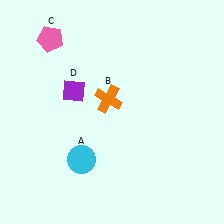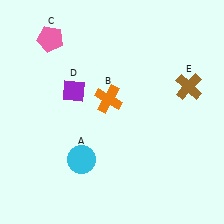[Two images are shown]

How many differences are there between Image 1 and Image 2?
There is 1 difference between the two images.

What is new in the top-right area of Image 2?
A brown cross (E) was added in the top-right area of Image 2.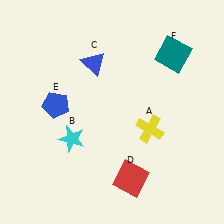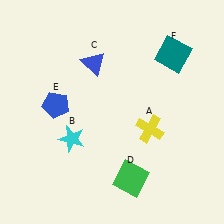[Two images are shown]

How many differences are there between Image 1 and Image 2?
There is 1 difference between the two images.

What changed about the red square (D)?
In Image 1, D is red. In Image 2, it changed to green.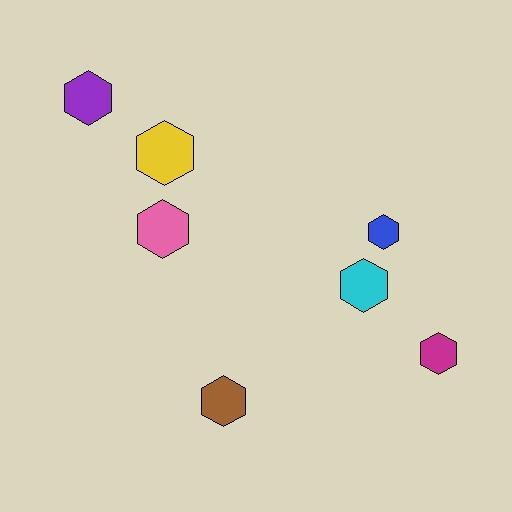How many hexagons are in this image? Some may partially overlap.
There are 7 hexagons.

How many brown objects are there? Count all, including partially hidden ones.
There is 1 brown object.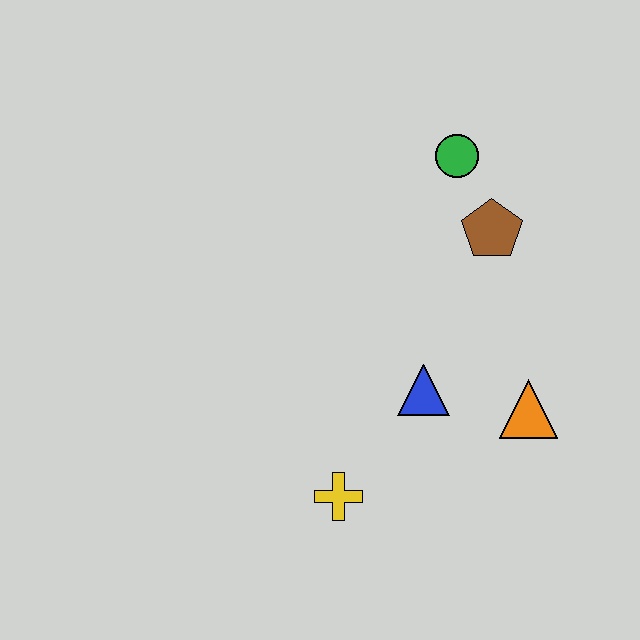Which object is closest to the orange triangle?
The blue triangle is closest to the orange triangle.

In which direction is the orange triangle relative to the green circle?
The orange triangle is below the green circle.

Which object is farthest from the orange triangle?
The green circle is farthest from the orange triangle.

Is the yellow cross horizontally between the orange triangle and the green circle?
No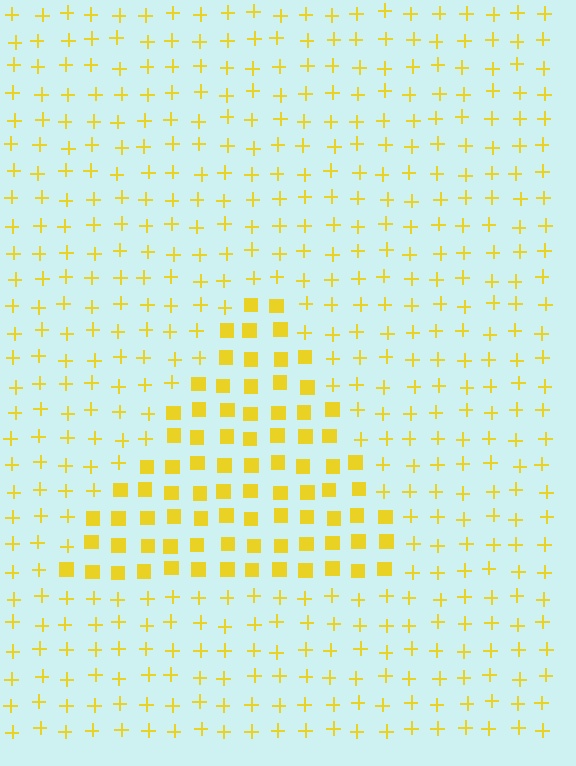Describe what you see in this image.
The image is filled with small yellow elements arranged in a uniform grid. A triangle-shaped region contains squares, while the surrounding area contains plus signs. The boundary is defined purely by the change in element shape.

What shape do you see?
I see a triangle.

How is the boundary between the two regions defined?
The boundary is defined by a change in element shape: squares inside vs. plus signs outside. All elements share the same color and spacing.